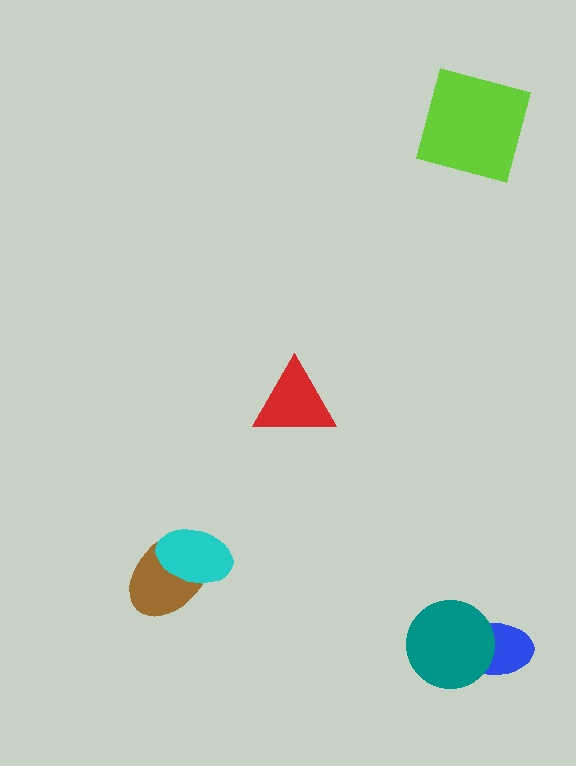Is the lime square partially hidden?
No, no other shape covers it.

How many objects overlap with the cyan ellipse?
1 object overlaps with the cyan ellipse.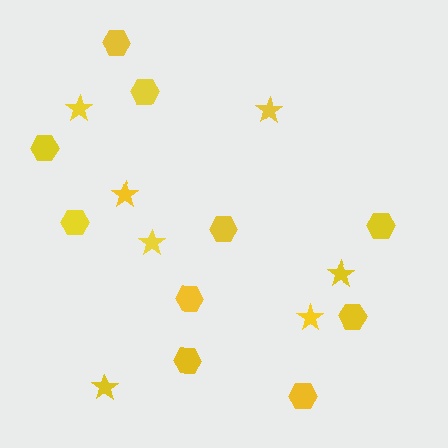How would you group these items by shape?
There are 2 groups: one group of hexagons (10) and one group of stars (7).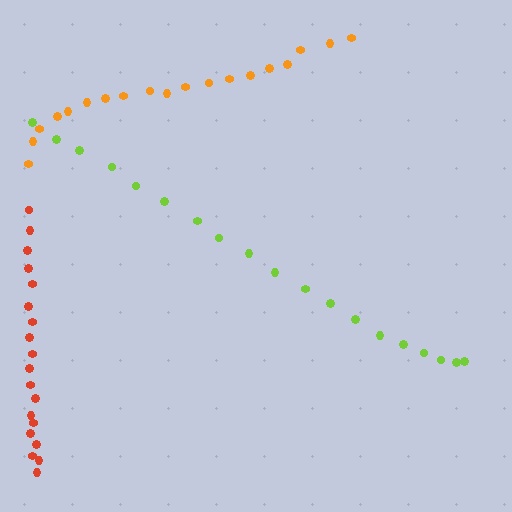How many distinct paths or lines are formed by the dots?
There are 3 distinct paths.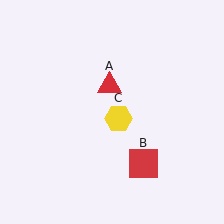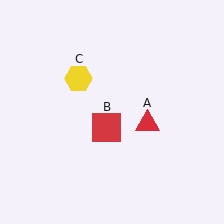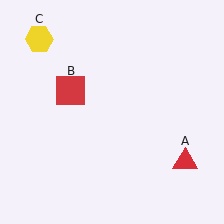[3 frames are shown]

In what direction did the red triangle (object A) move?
The red triangle (object A) moved down and to the right.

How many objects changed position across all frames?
3 objects changed position: red triangle (object A), red square (object B), yellow hexagon (object C).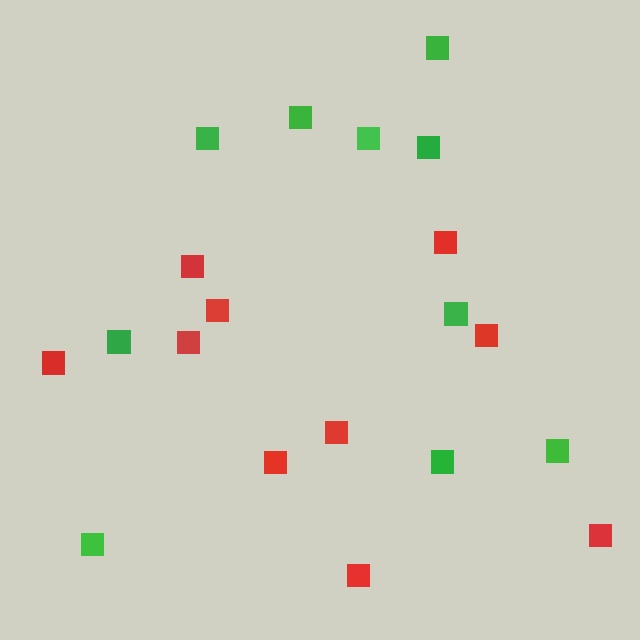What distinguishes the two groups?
There are 2 groups: one group of red squares (10) and one group of green squares (10).